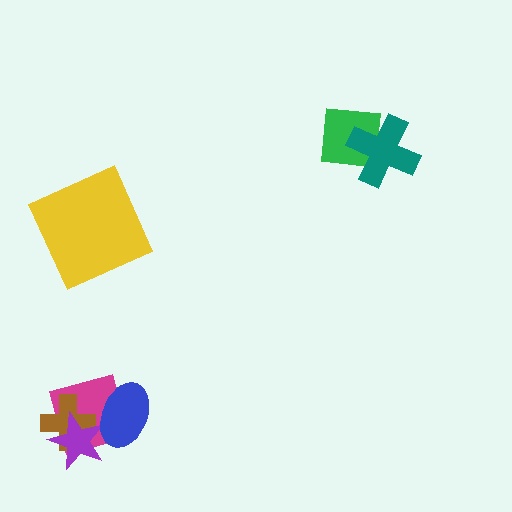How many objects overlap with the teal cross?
1 object overlaps with the teal cross.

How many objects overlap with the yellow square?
0 objects overlap with the yellow square.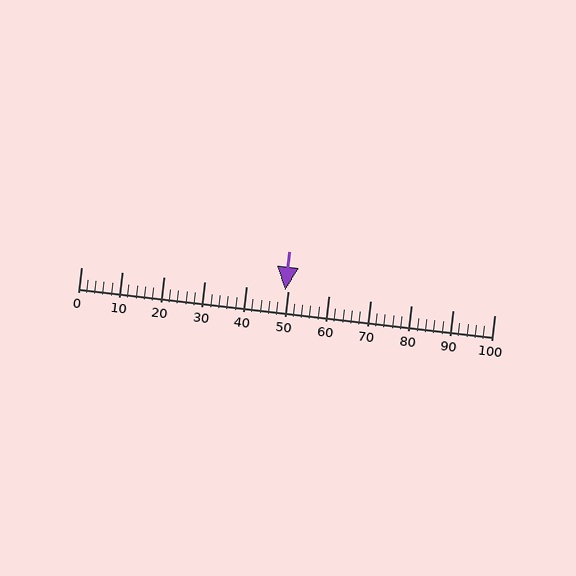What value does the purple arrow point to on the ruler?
The purple arrow points to approximately 50.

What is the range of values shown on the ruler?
The ruler shows values from 0 to 100.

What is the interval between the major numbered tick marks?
The major tick marks are spaced 10 units apart.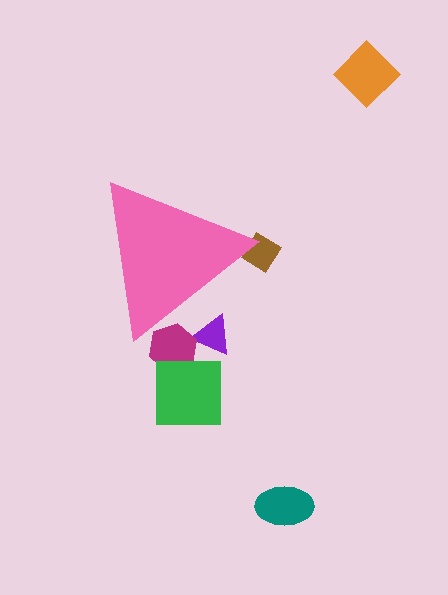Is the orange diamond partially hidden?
No, the orange diamond is fully visible.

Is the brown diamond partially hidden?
Yes, the brown diamond is partially hidden behind the pink triangle.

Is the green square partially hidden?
No, the green square is fully visible.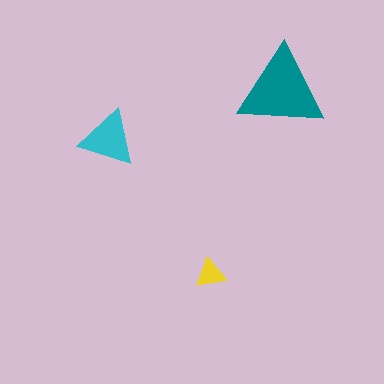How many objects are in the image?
There are 3 objects in the image.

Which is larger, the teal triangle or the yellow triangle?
The teal one.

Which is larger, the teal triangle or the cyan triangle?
The teal one.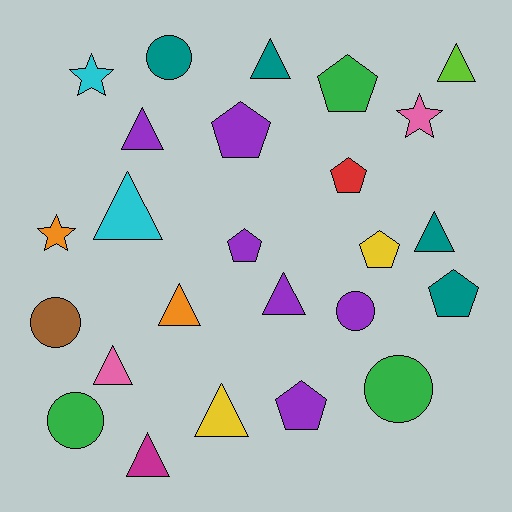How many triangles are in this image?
There are 10 triangles.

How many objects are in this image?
There are 25 objects.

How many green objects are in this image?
There are 3 green objects.